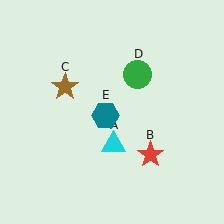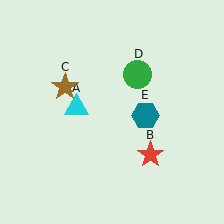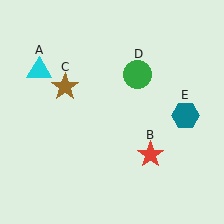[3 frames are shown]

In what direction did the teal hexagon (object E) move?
The teal hexagon (object E) moved right.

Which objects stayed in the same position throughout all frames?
Red star (object B) and brown star (object C) and green circle (object D) remained stationary.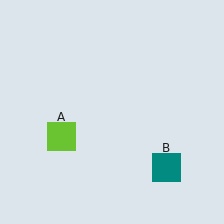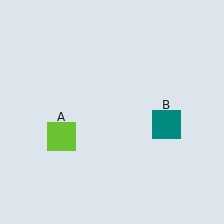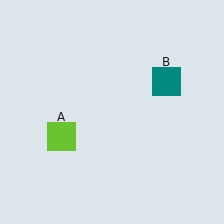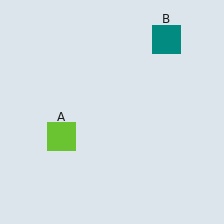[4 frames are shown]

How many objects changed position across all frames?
1 object changed position: teal square (object B).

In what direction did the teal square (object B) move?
The teal square (object B) moved up.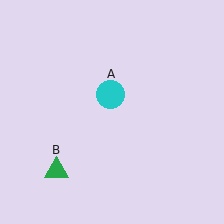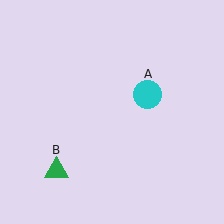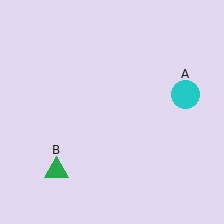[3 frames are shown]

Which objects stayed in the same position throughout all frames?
Green triangle (object B) remained stationary.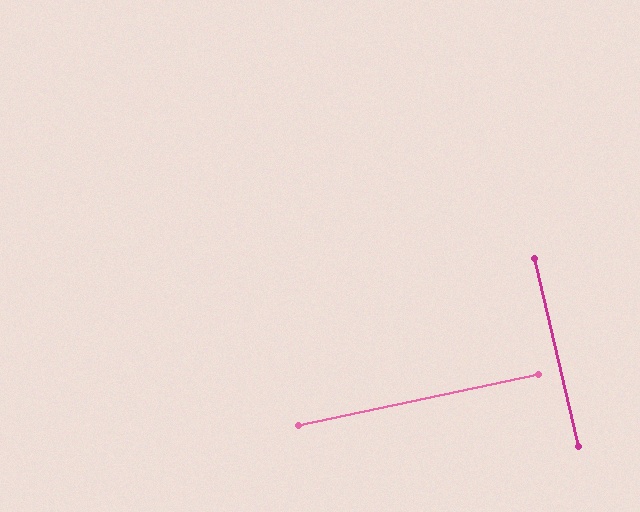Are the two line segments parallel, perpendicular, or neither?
Perpendicular — they meet at approximately 89°.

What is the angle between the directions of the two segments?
Approximately 89 degrees.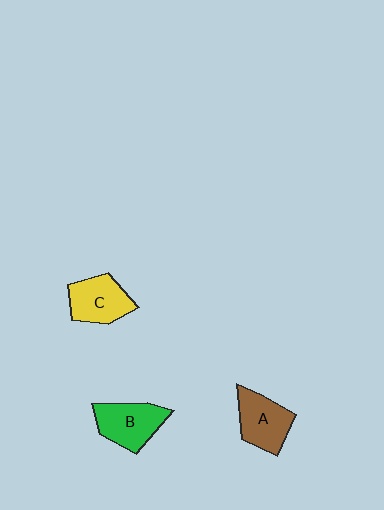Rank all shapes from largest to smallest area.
From largest to smallest: B (green), A (brown), C (yellow).